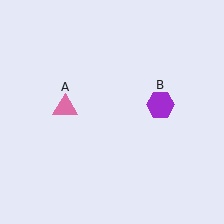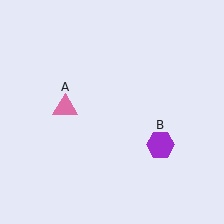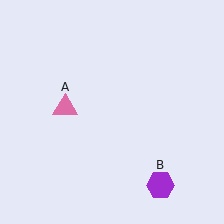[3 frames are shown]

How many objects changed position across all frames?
1 object changed position: purple hexagon (object B).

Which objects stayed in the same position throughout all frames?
Pink triangle (object A) remained stationary.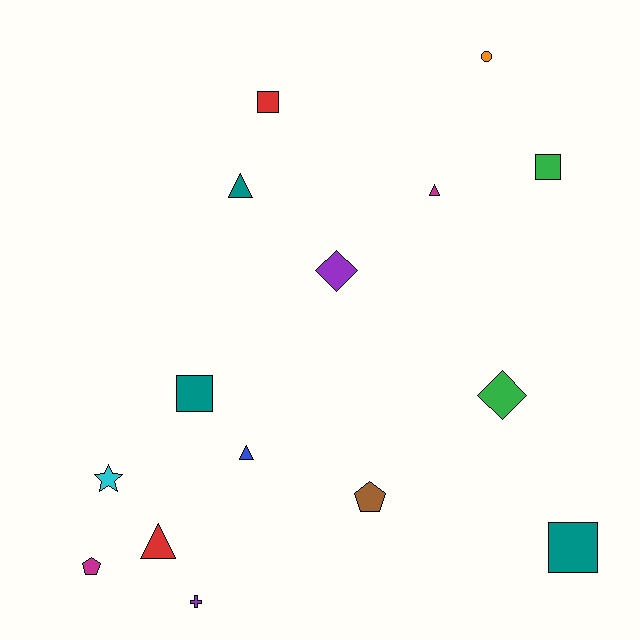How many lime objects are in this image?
There are no lime objects.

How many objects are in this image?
There are 15 objects.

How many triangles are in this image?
There are 4 triangles.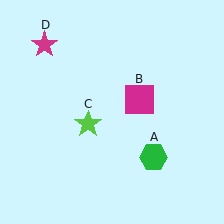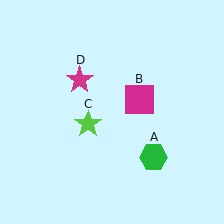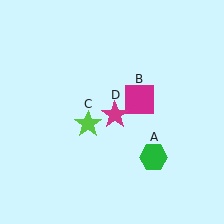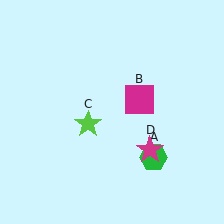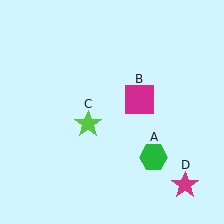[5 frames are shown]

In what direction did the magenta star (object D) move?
The magenta star (object D) moved down and to the right.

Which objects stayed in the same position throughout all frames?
Green hexagon (object A) and magenta square (object B) and lime star (object C) remained stationary.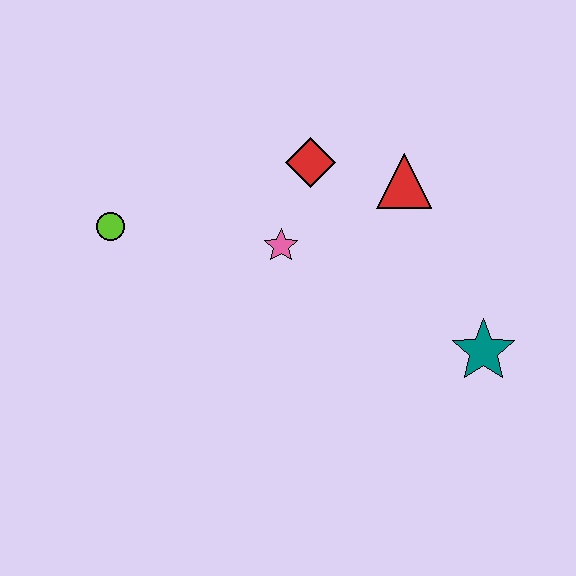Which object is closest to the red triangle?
The red diamond is closest to the red triangle.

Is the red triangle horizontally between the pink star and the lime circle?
No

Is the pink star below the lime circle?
Yes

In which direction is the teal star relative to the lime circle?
The teal star is to the right of the lime circle.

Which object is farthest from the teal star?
The lime circle is farthest from the teal star.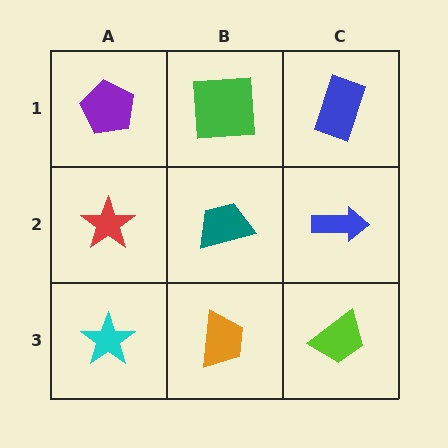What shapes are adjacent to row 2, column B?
A green square (row 1, column B), an orange trapezoid (row 3, column B), a red star (row 2, column A), a blue arrow (row 2, column C).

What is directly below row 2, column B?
An orange trapezoid.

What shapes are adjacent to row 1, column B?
A teal trapezoid (row 2, column B), a purple pentagon (row 1, column A), a blue rectangle (row 1, column C).